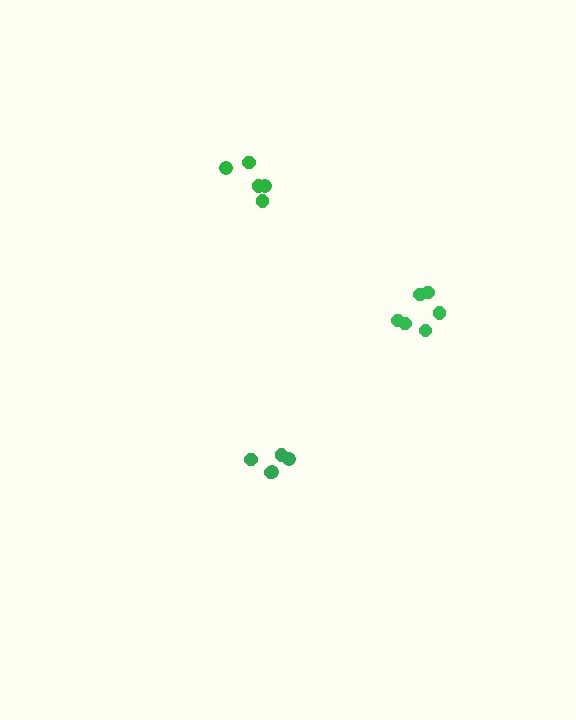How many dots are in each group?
Group 1: 5 dots, Group 2: 5 dots, Group 3: 6 dots (16 total).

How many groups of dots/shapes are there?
There are 3 groups.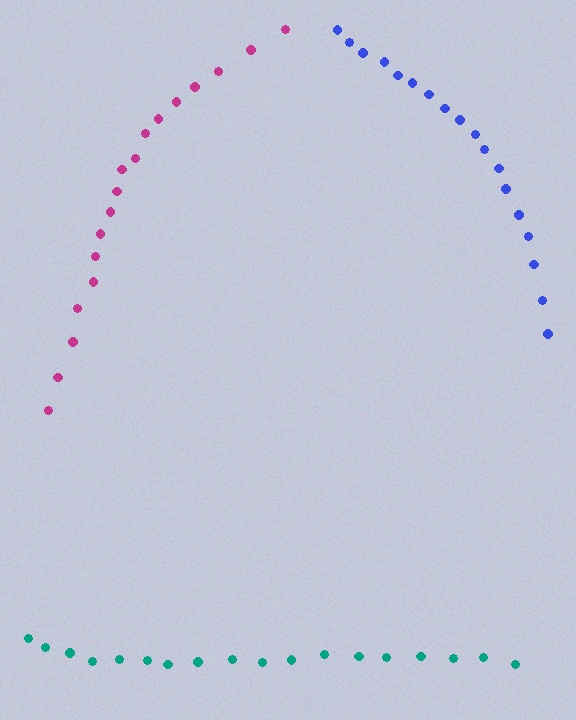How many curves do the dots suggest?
There are 3 distinct paths.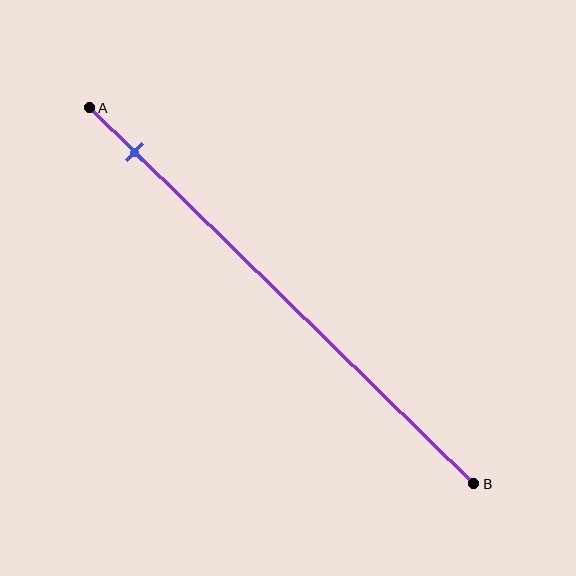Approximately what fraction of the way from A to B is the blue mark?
The blue mark is approximately 10% of the way from A to B.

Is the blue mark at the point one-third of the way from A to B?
No, the mark is at about 10% from A, not at the 33% one-third point.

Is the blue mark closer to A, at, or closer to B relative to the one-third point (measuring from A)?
The blue mark is closer to point A than the one-third point of segment AB.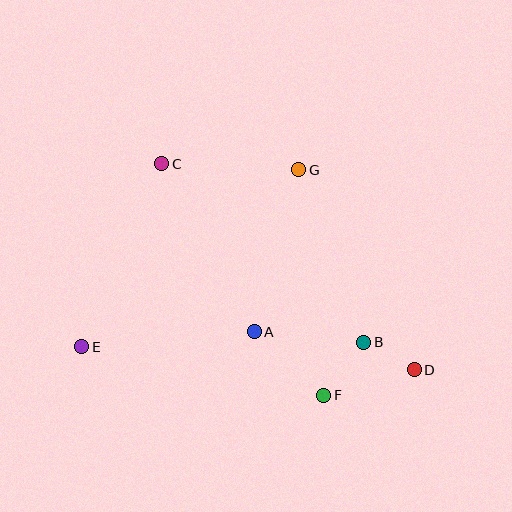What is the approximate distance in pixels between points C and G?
The distance between C and G is approximately 137 pixels.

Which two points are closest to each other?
Points B and D are closest to each other.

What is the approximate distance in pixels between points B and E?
The distance between B and E is approximately 282 pixels.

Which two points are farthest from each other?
Points D and E are farthest from each other.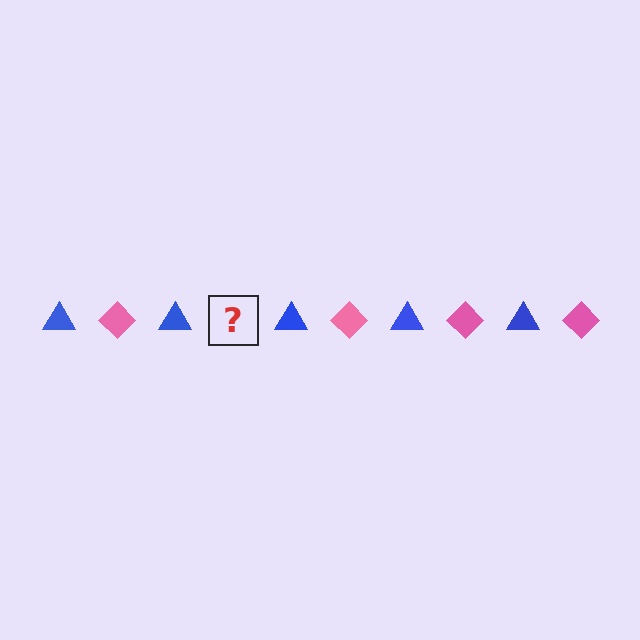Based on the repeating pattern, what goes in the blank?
The blank should be a pink diamond.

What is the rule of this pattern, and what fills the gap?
The rule is that the pattern alternates between blue triangle and pink diamond. The gap should be filled with a pink diamond.